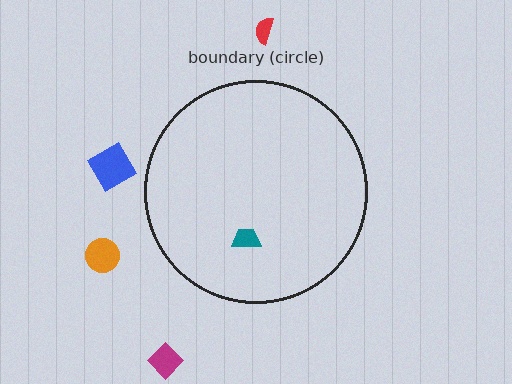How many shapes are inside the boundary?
1 inside, 4 outside.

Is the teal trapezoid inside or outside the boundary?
Inside.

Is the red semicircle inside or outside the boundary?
Outside.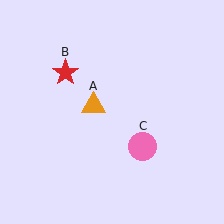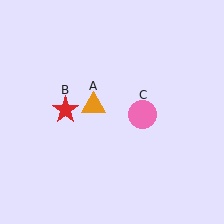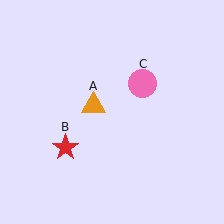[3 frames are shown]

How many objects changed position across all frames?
2 objects changed position: red star (object B), pink circle (object C).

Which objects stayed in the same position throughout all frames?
Orange triangle (object A) remained stationary.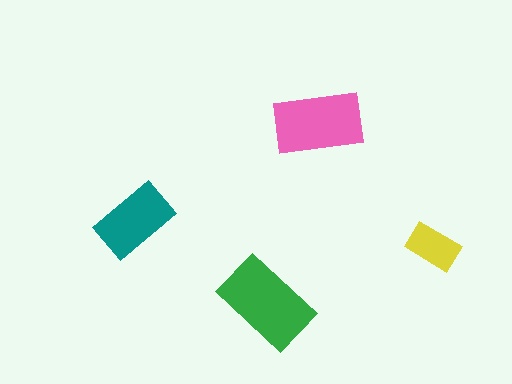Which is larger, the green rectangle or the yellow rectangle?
The green one.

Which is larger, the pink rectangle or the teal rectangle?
The pink one.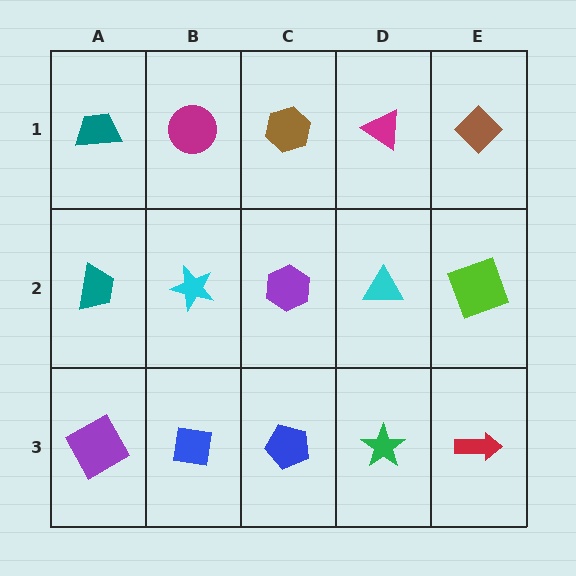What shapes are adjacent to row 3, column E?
A lime square (row 2, column E), a green star (row 3, column D).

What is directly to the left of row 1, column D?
A brown hexagon.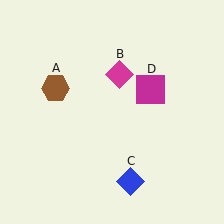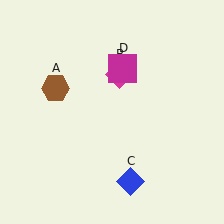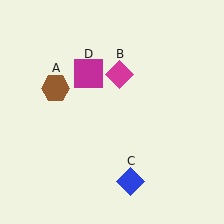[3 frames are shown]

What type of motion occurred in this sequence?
The magenta square (object D) rotated counterclockwise around the center of the scene.